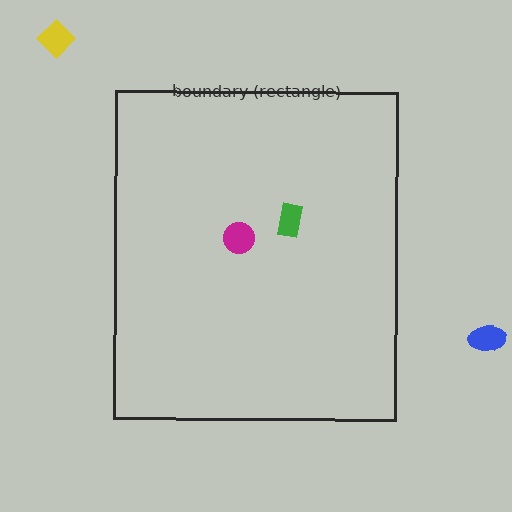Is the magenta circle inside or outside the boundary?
Inside.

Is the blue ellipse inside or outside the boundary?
Outside.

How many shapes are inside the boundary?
2 inside, 2 outside.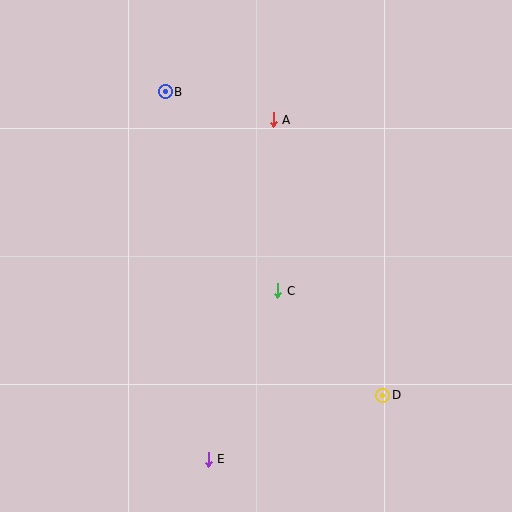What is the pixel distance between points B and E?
The distance between B and E is 370 pixels.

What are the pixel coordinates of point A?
Point A is at (273, 120).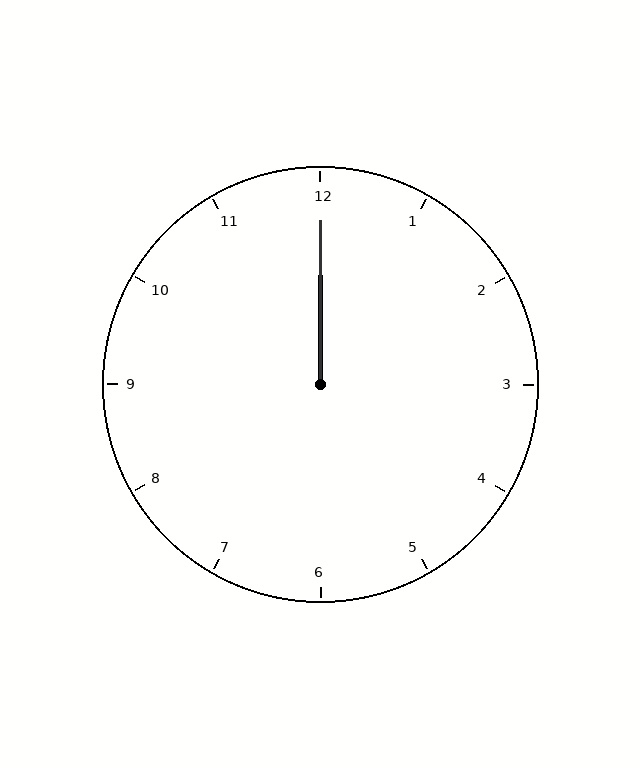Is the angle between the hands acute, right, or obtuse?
It is acute.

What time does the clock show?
12:00.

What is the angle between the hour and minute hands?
Approximately 0 degrees.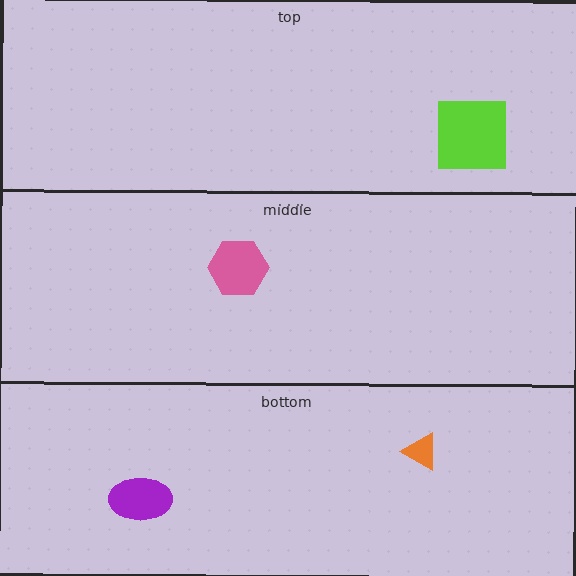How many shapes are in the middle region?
1.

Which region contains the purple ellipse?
The bottom region.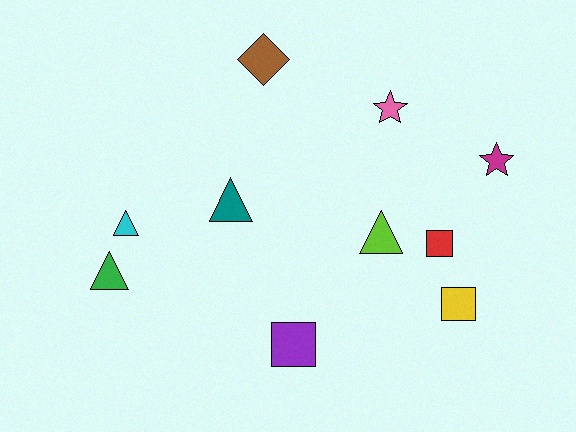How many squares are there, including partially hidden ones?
There are 3 squares.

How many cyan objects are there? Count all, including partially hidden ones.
There is 1 cyan object.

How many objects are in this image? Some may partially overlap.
There are 10 objects.